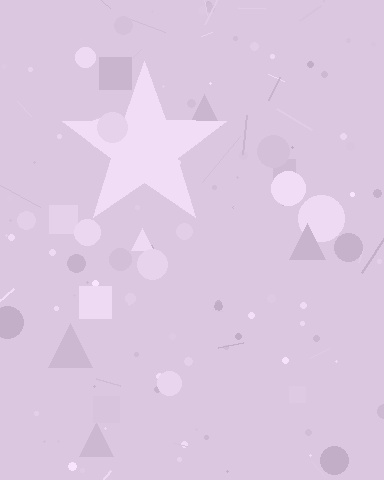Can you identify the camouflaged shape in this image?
The camouflaged shape is a star.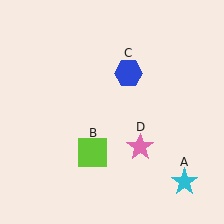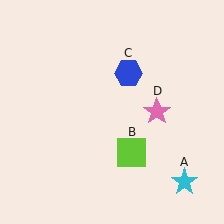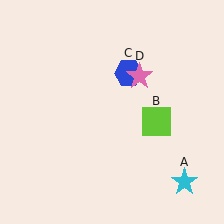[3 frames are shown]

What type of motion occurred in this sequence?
The lime square (object B), pink star (object D) rotated counterclockwise around the center of the scene.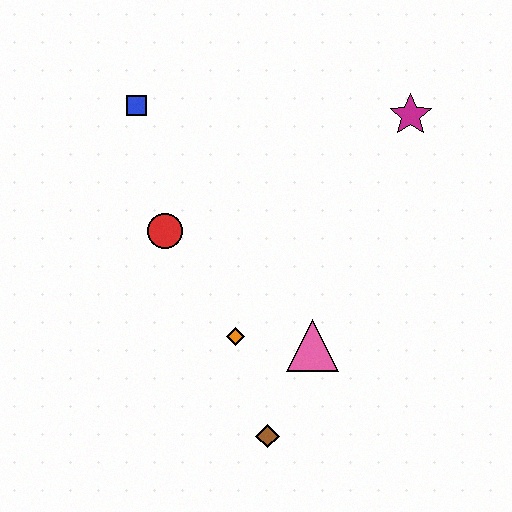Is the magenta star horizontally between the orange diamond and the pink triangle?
No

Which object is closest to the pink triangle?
The orange diamond is closest to the pink triangle.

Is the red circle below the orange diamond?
No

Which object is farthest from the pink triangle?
The blue square is farthest from the pink triangle.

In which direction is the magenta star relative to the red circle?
The magenta star is to the right of the red circle.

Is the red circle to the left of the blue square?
No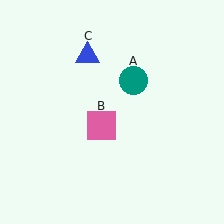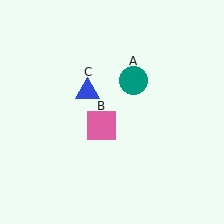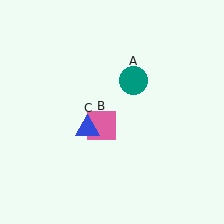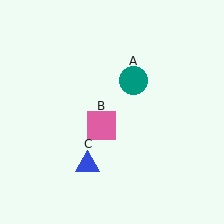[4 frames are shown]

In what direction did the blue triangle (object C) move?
The blue triangle (object C) moved down.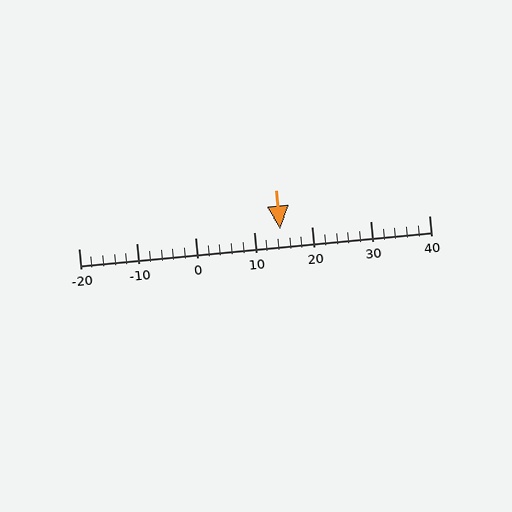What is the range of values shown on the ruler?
The ruler shows values from -20 to 40.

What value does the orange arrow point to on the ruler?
The orange arrow points to approximately 14.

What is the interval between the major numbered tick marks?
The major tick marks are spaced 10 units apart.